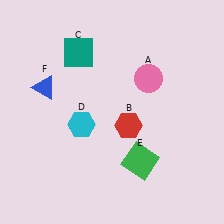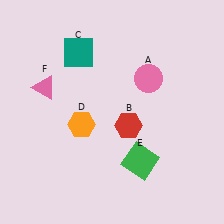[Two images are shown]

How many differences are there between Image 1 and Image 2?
There are 2 differences between the two images.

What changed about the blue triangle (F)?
In Image 1, F is blue. In Image 2, it changed to pink.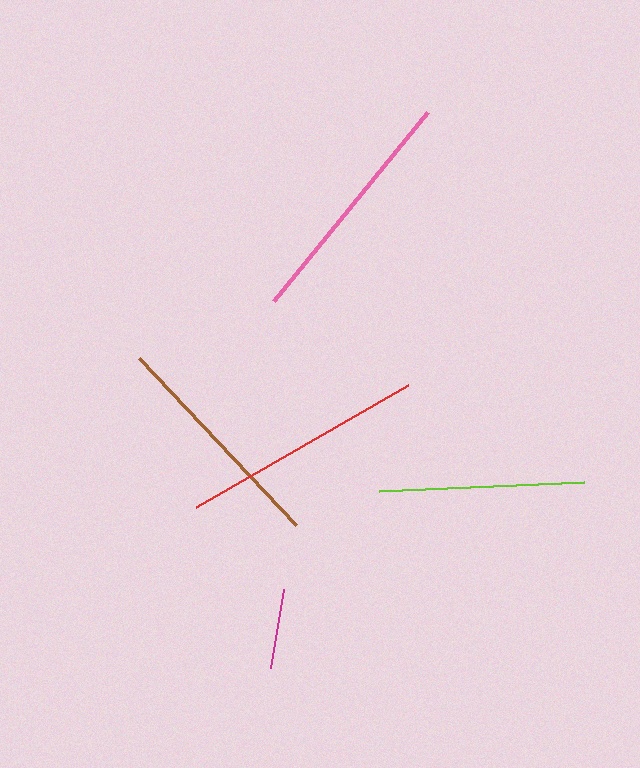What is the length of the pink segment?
The pink segment is approximately 244 pixels long.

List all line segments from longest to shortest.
From longest to shortest: red, pink, brown, lime, magenta.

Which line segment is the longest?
The red line is the longest at approximately 245 pixels.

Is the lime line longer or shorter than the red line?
The red line is longer than the lime line.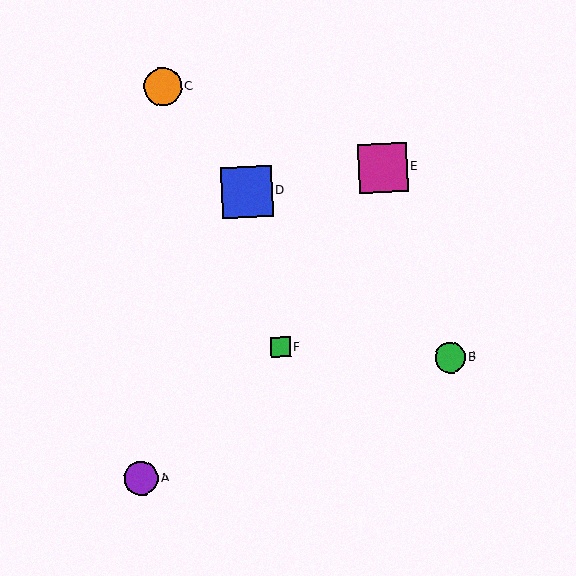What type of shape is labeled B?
Shape B is a green circle.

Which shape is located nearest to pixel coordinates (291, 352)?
The green square (labeled F) at (281, 347) is nearest to that location.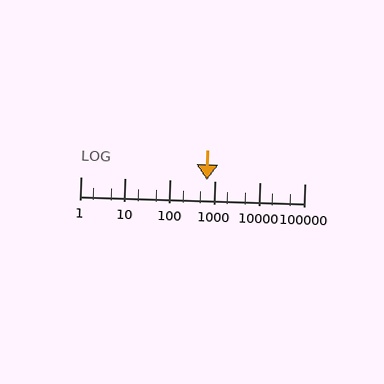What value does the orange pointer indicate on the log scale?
The pointer indicates approximately 670.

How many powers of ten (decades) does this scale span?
The scale spans 5 decades, from 1 to 100000.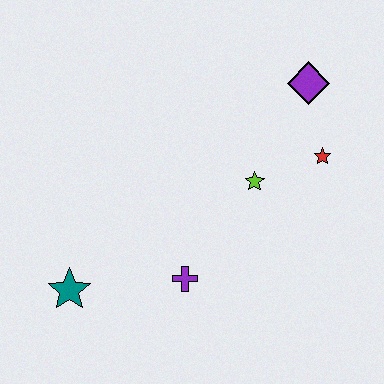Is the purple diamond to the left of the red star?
Yes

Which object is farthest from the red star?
The teal star is farthest from the red star.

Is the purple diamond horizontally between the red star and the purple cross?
Yes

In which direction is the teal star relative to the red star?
The teal star is to the left of the red star.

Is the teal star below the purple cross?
Yes